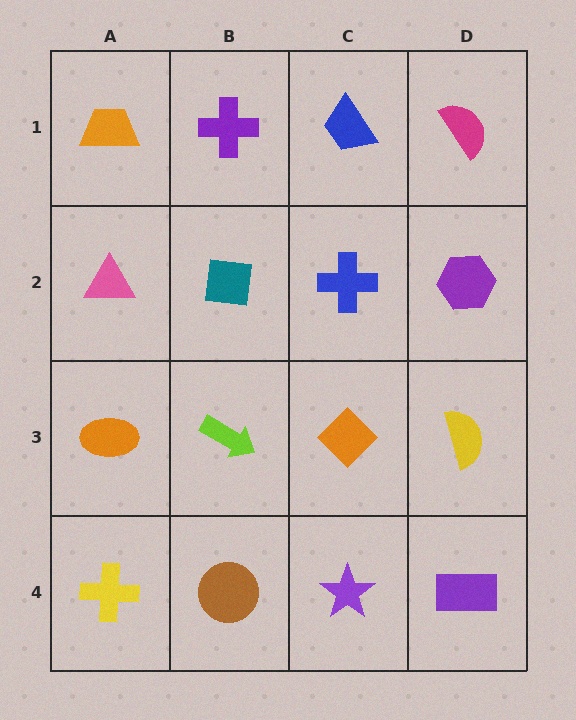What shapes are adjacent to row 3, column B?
A teal square (row 2, column B), a brown circle (row 4, column B), an orange ellipse (row 3, column A), an orange diamond (row 3, column C).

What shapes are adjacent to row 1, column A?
A pink triangle (row 2, column A), a purple cross (row 1, column B).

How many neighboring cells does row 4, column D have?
2.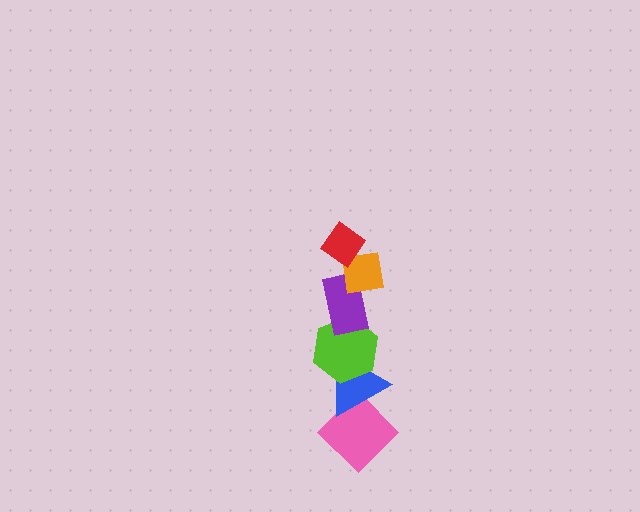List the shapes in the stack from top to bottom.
From top to bottom: the red diamond, the orange square, the purple rectangle, the lime hexagon, the blue triangle, the pink diamond.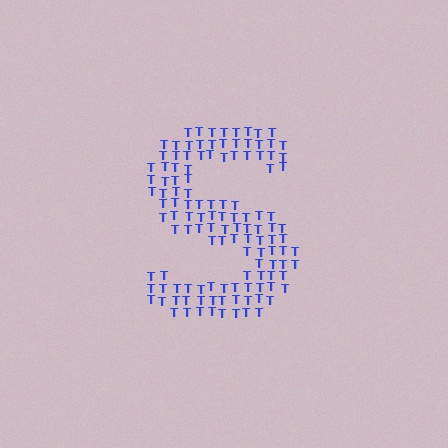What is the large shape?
The large shape is the letter S.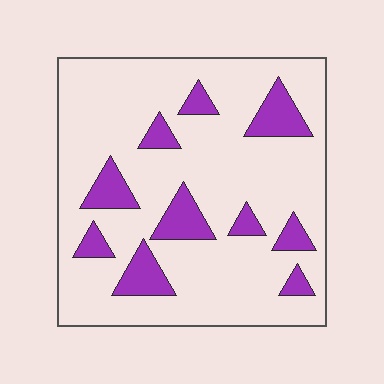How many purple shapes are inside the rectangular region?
10.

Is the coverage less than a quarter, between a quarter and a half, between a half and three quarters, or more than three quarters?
Less than a quarter.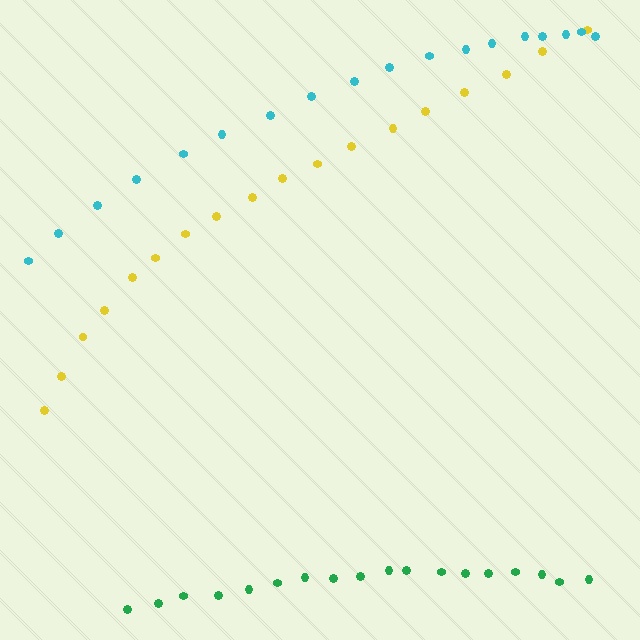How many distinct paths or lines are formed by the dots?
There are 3 distinct paths.